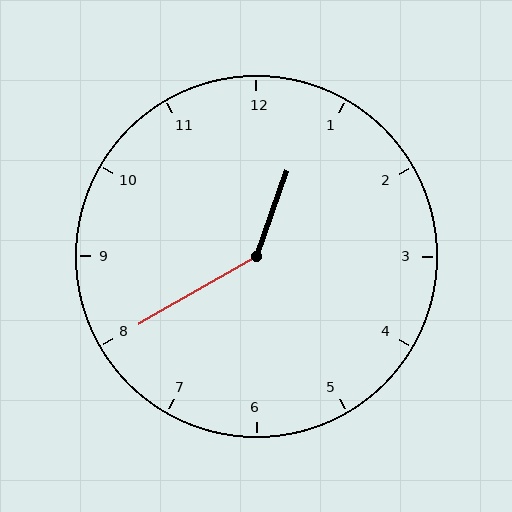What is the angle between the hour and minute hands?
Approximately 140 degrees.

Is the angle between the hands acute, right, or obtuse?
It is obtuse.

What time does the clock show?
12:40.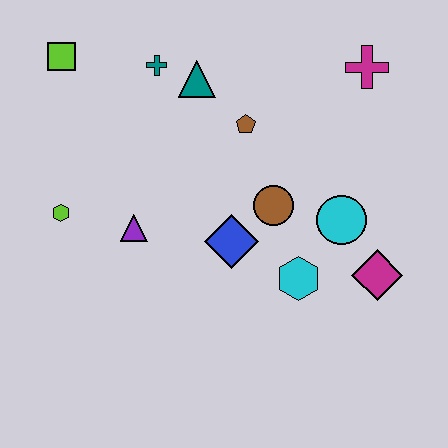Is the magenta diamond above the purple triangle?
No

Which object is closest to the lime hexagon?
The purple triangle is closest to the lime hexagon.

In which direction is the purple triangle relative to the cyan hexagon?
The purple triangle is to the left of the cyan hexagon.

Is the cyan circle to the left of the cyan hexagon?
No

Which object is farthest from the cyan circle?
The lime square is farthest from the cyan circle.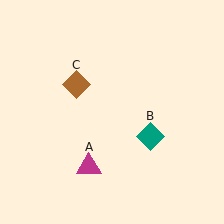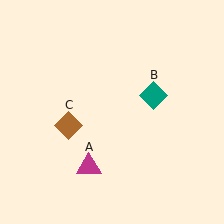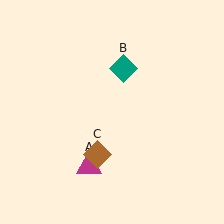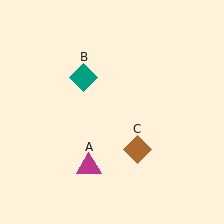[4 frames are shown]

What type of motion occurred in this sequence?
The teal diamond (object B), brown diamond (object C) rotated counterclockwise around the center of the scene.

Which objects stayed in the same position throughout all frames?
Magenta triangle (object A) remained stationary.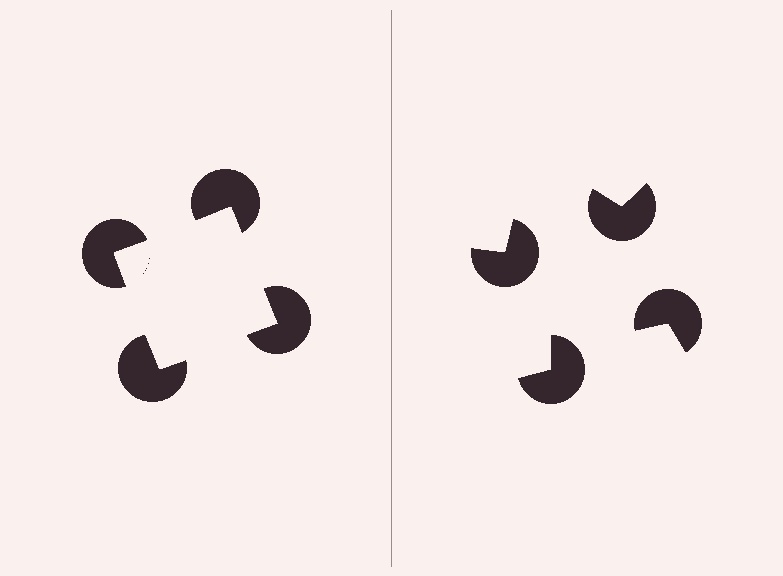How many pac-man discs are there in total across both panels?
8 — 4 on each side.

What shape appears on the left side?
An illusory square.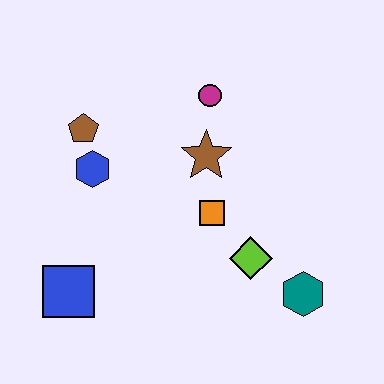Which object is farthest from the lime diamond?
The brown pentagon is farthest from the lime diamond.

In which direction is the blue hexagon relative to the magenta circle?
The blue hexagon is to the left of the magenta circle.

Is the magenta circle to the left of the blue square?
No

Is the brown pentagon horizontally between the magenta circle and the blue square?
Yes